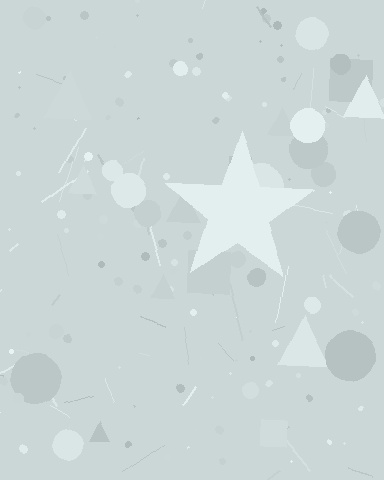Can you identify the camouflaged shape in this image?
The camouflaged shape is a star.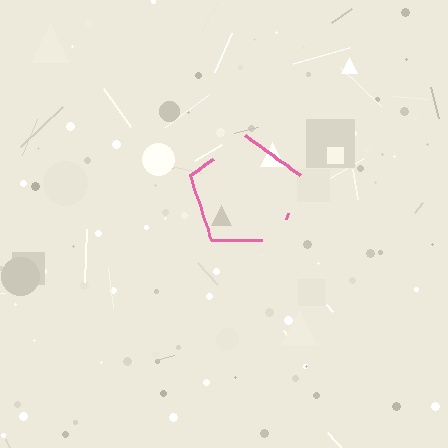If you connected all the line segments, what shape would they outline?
They would outline a pentagon.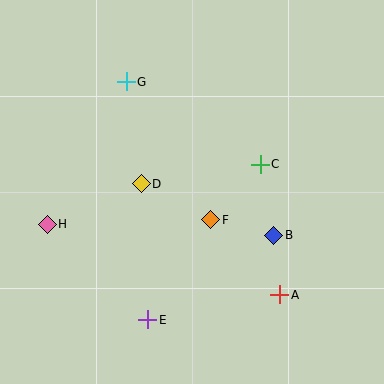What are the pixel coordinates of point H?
Point H is at (47, 224).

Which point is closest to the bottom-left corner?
Point E is closest to the bottom-left corner.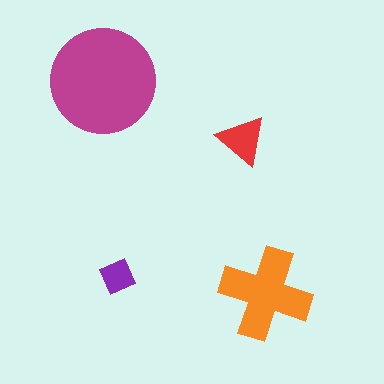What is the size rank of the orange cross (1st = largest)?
2nd.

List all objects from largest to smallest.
The magenta circle, the orange cross, the red triangle, the purple diamond.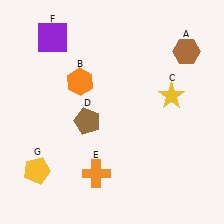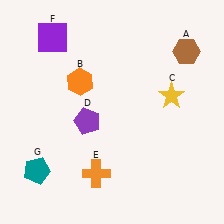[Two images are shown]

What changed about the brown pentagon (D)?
In Image 1, D is brown. In Image 2, it changed to purple.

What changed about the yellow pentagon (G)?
In Image 1, G is yellow. In Image 2, it changed to teal.